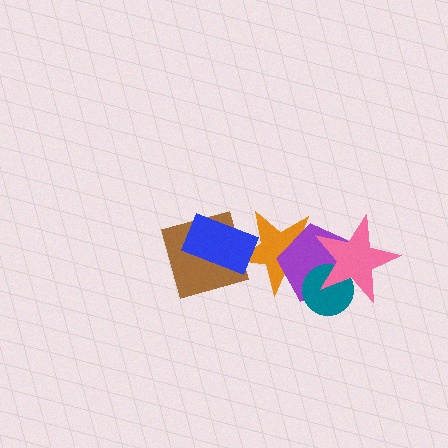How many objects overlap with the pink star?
3 objects overlap with the pink star.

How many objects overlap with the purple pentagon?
3 objects overlap with the purple pentagon.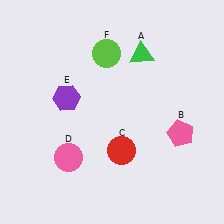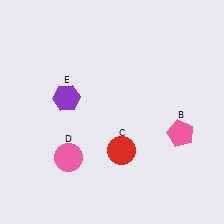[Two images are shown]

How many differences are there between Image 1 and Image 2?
There are 2 differences between the two images.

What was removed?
The lime circle (F), the green triangle (A) were removed in Image 2.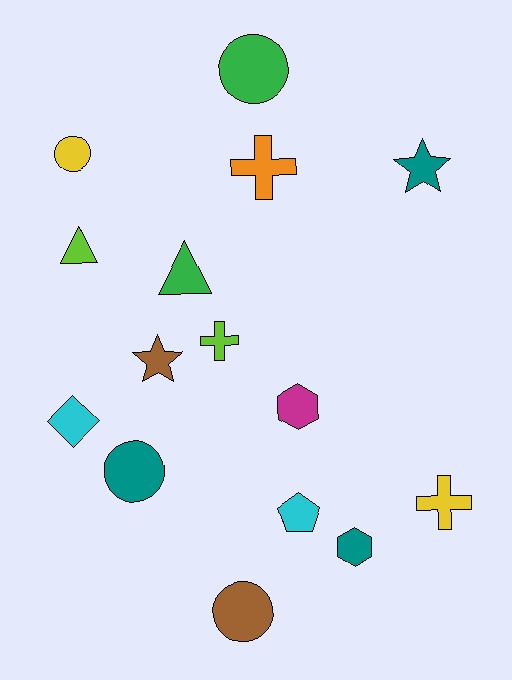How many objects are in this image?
There are 15 objects.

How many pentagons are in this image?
There is 1 pentagon.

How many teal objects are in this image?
There are 3 teal objects.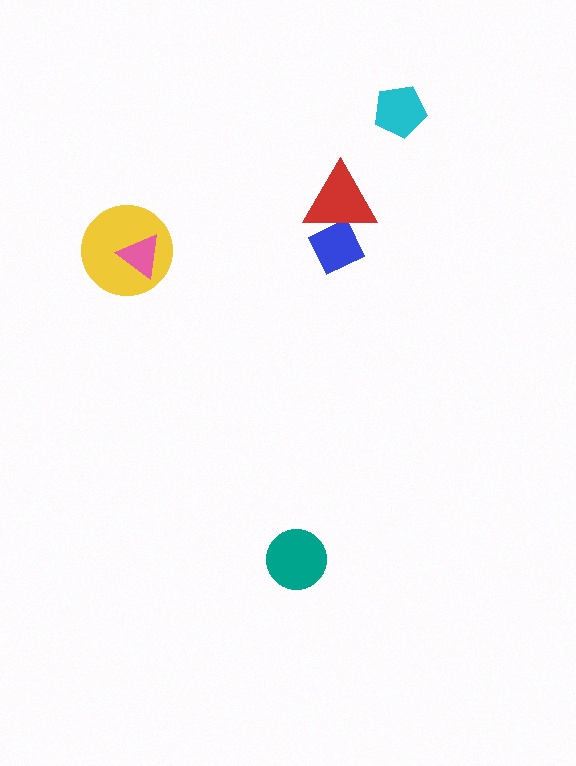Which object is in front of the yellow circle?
The pink triangle is in front of the yellow circle.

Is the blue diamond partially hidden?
Yes, it is partially covered by another shape.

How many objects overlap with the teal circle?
0 objects overlap with the teal circle.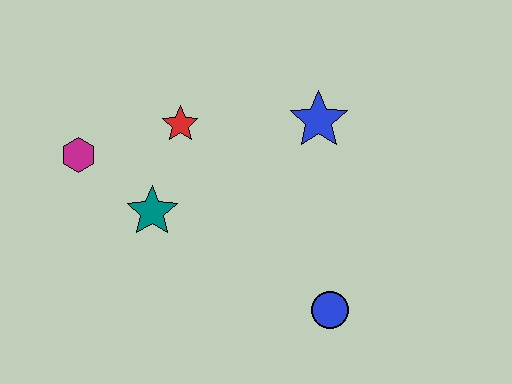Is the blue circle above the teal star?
No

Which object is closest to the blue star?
The red star is closest to the blue star.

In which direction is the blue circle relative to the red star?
The blue circle is below the red star.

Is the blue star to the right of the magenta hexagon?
Yes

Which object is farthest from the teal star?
The blue circle is farthest from the teal star.